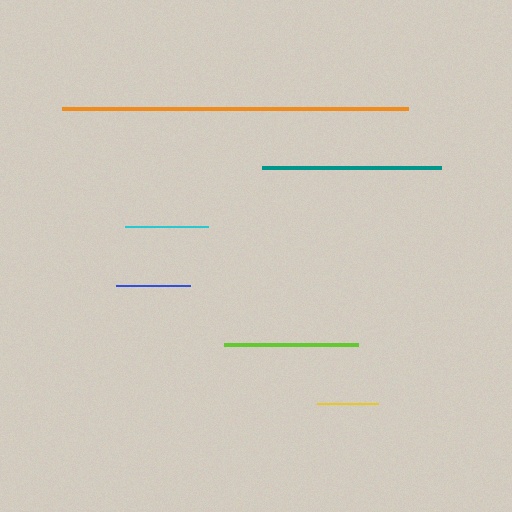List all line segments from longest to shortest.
From longest to shortest: orange, teal, lime, cyan, blue, yellow.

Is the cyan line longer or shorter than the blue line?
The cyan line is longer than the blue line.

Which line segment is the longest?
The orange line is the longest at approximately 346 pixels.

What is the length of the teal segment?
The teal segment is approximately 179 pixels long.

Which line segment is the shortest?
The yellow line is the shortest at approximately 62 pixels.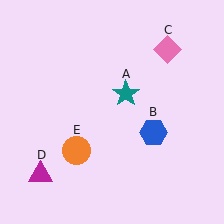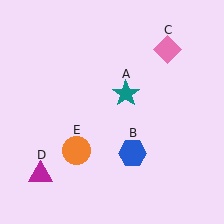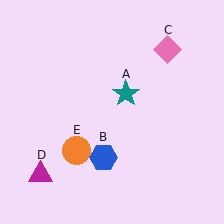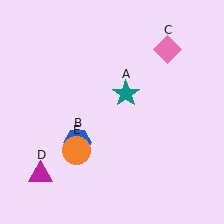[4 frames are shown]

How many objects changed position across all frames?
1 object changed position: blue hexagon (object B).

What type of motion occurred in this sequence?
The blue hexagon (object B) rotated clockwise around the center of the scene.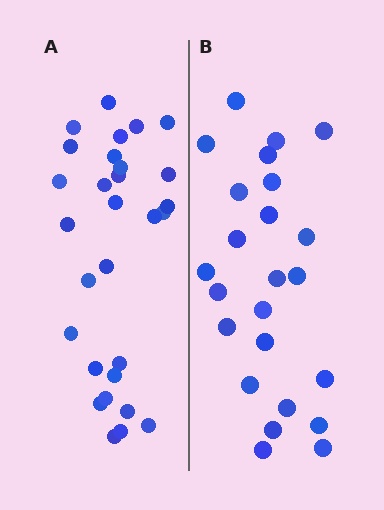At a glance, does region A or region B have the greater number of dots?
Region A (the left region) has more dots.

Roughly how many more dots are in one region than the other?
Region A has about 5 more dots than region B.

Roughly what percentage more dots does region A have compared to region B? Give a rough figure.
About 20% more.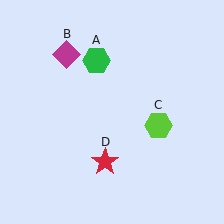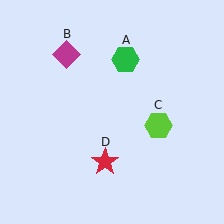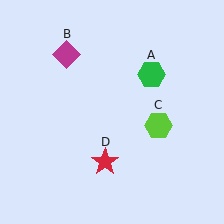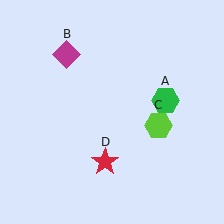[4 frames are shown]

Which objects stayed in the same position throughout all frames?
Magenta diamond (object B) and lime hexagon (object C) and red star (object D) remained stationary.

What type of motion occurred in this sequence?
The green hexagon (object A) rotated clockwise around the center of the scene.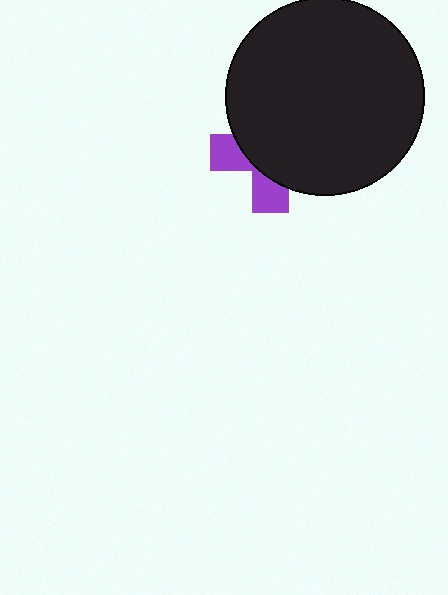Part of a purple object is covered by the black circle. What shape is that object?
It is a cross.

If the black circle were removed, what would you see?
You would see the complete purple cross.